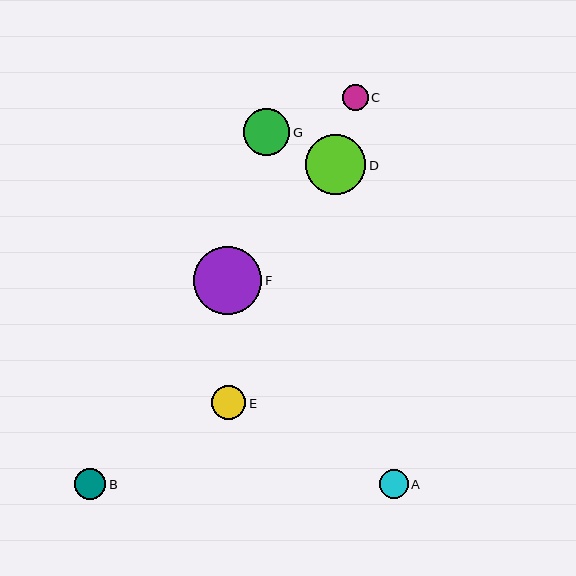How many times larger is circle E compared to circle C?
Circle E is approximately 1.3 times the size of circle C.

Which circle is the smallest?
Circle C is the smallest with a size of approximately 26 pixels.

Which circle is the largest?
Circle F is the largest with a size of approximately 68 pixels.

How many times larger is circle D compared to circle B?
Circle D is approximately 1.9 times the size of circle B.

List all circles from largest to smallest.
From largest to smallest: F, D, G, E, B, A, C.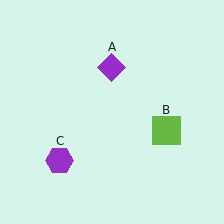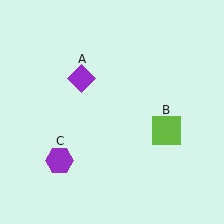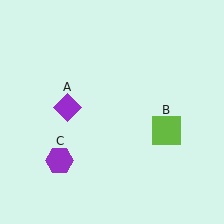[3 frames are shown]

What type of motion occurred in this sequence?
The purple diamond (object A) rotated counterclockwise around the center of the scene.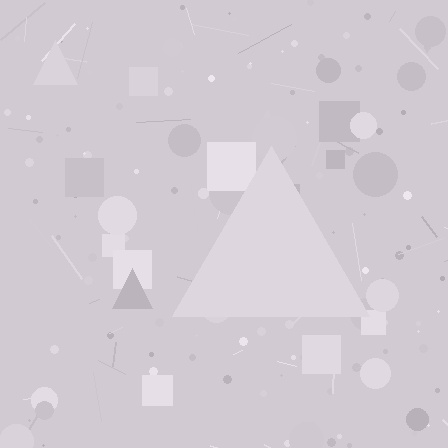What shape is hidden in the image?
A triangle is hidden in the image.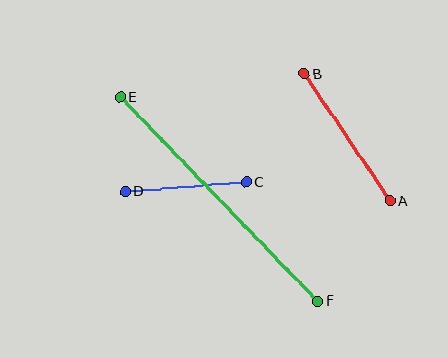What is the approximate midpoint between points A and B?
The midpoint is at approximately (347, 137) pixels.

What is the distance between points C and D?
The distance is approximately 121 pixels.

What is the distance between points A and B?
The distance is approximately 153 pixels.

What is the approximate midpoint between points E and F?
The midpoint is at approximately (219, 199) pixels.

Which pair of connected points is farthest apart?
Points E and F are farthest apart.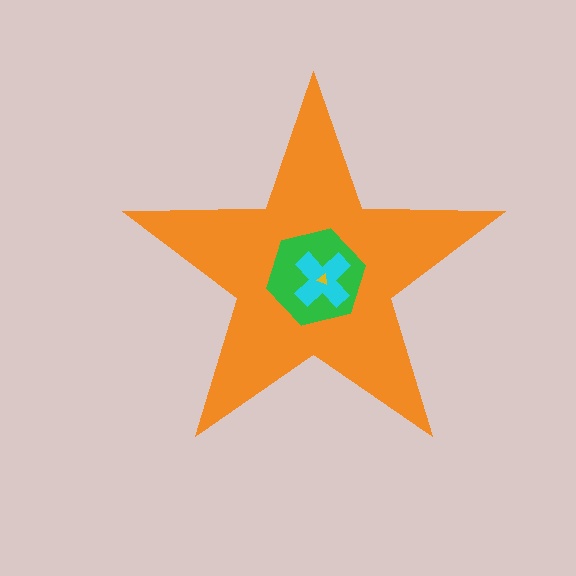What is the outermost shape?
The orange star.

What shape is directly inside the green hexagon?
The cyan cross.